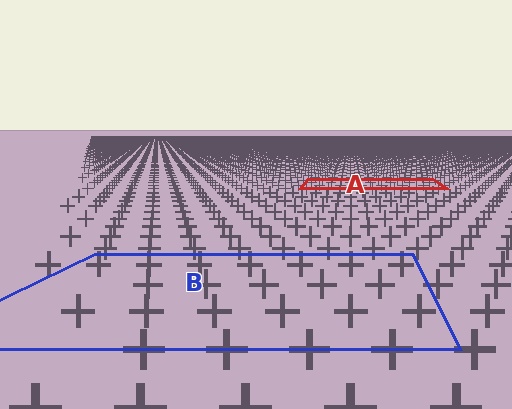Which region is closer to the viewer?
Region B is closer. The texture elements there are larger and more spread out.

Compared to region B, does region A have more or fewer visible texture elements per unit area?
Region A has more texture elements per unit area — they are packed more densely because it is farther away.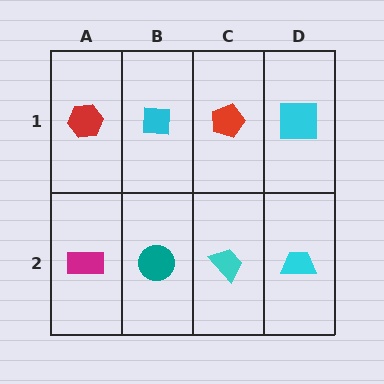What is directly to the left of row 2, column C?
A teal circle.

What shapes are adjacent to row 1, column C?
A cyan trapezoid (row 2, column C), a cyan square (row 1, column B), a cyan square (row 1, column D).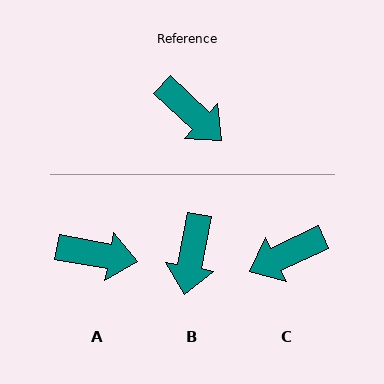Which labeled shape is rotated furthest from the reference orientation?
C, about 111 degrees away.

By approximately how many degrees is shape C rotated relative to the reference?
Approximately 111 degrees clockwise.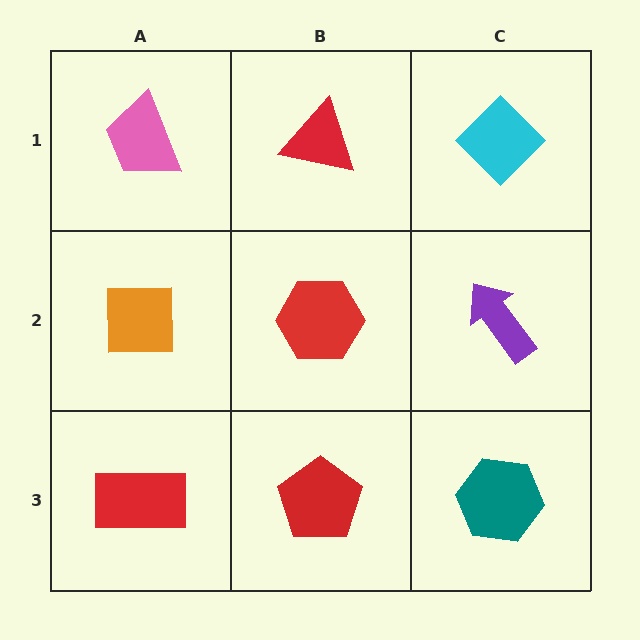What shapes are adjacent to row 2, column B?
A red triangle (row 1, column B), a red pentagon (row 3, column B), an orange square (row 2, column A), a purple arrow (row 2, column C).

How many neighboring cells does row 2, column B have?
4.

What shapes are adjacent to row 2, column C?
A cyan diamond (row 1, column C), a teal hexagon (row 3, column C), a red hexagon (row 2, column B).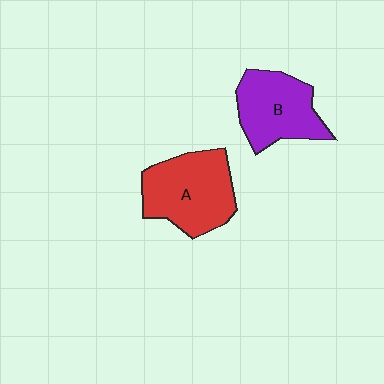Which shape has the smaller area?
Shape B (purple).